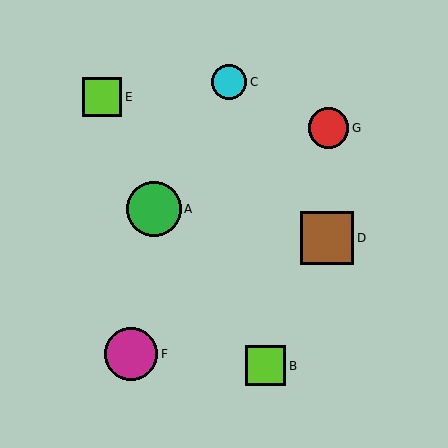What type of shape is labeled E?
Shape E is a lime square.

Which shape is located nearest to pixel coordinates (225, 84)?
The cyan circle (labeled C) at (229, 82) is nearest to that location.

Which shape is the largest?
The green circle (labeled A) is the largest.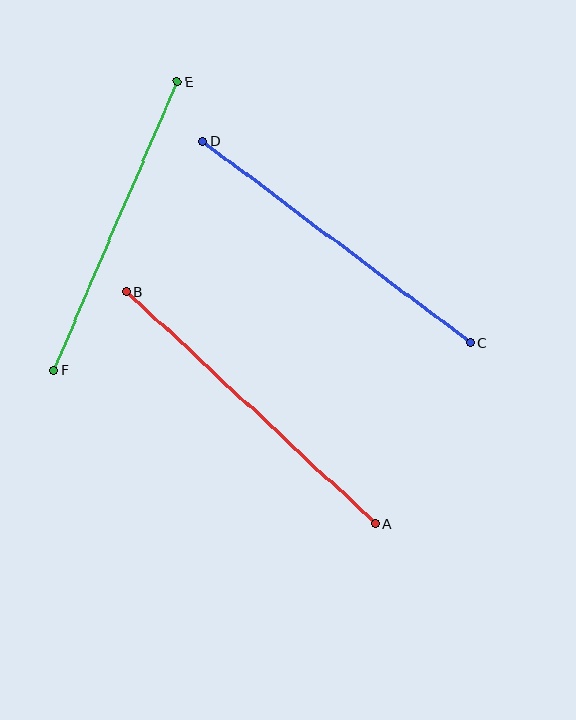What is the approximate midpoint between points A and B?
The midpoint is at approximately (251, 408) pixels.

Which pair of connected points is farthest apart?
Points A and B are farthest apart.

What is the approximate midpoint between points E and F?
The midpoint is at approximately (116, 226) pixels.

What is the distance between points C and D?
The distance is approximately 335 pixels.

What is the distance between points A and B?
The distance is approximately 340 pixels.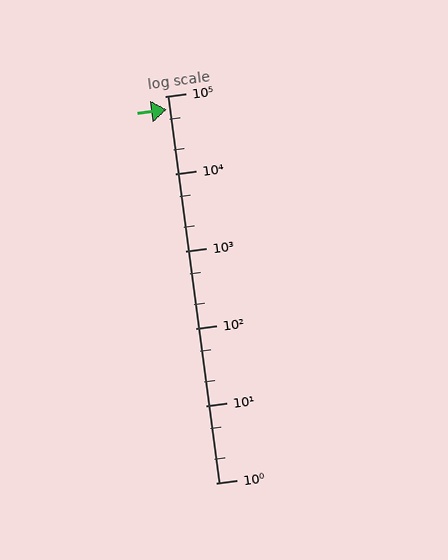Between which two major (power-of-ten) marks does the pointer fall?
The pointer is between 10000 and 100000.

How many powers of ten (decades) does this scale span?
The scale spans 5 decades, from 1 to 100000.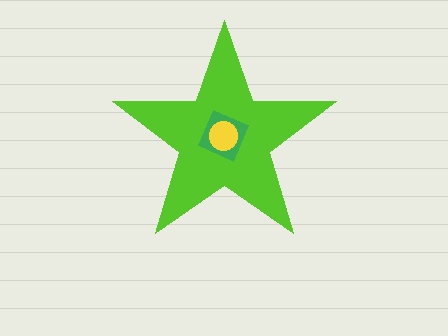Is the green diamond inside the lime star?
Yes.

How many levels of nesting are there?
3.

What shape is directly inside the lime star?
The green diamond.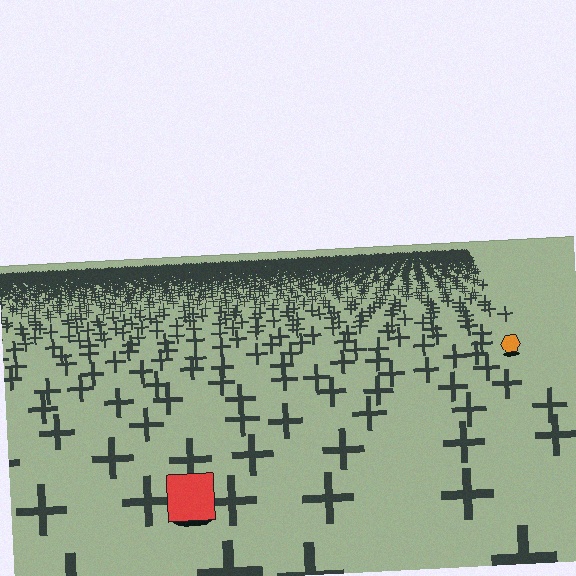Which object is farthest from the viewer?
The orange hexagon is farthest from the viewer. It appears smaller and the ground texture around it is denser.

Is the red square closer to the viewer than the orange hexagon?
Yes. The red square is closer — you can tell from the texture gradient: the ground texture is coarser near it.